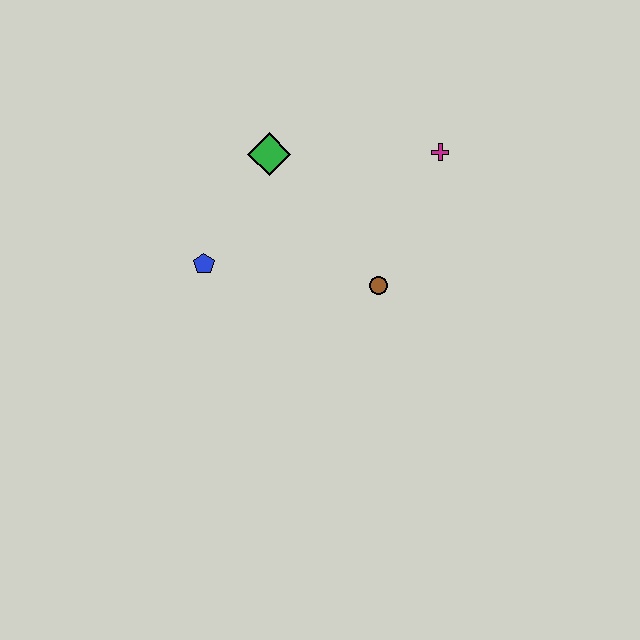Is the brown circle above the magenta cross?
No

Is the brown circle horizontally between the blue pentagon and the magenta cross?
Yes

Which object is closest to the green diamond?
The blue pentagon is closest to the green diamond.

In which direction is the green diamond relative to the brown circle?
The green diamond is above the brown circle.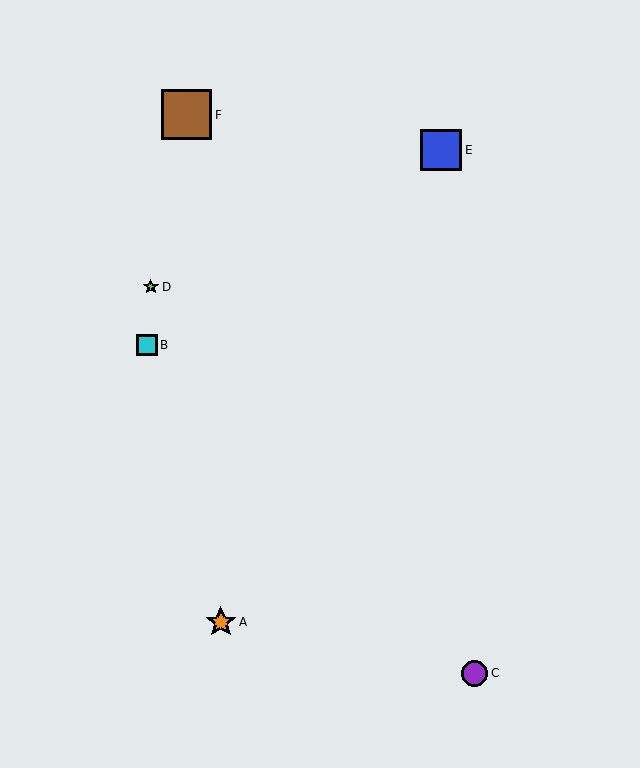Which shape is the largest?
The brown square (labeled F) is the largest.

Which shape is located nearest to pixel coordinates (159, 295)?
The lime star (labeled D) at (151, 287) is nearest to that location.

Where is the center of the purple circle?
The center of the purple circle is at (475, 673).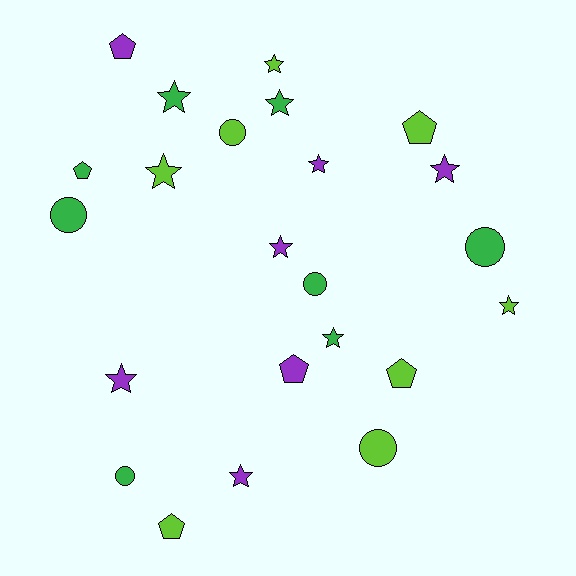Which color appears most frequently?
Lime, with 8 objects.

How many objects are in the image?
There are 23 objects.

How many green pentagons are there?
There is 1 green pentagon.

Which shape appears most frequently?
Star, with 11 objects.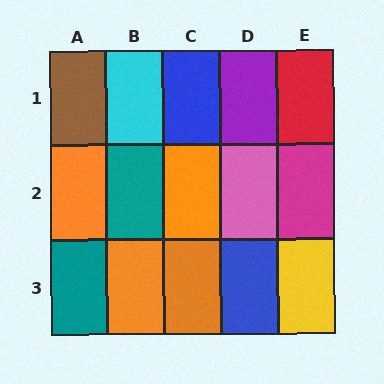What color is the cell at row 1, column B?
Cyan.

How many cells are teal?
2 cells are teal.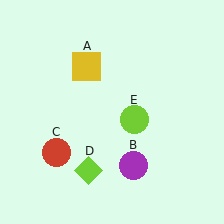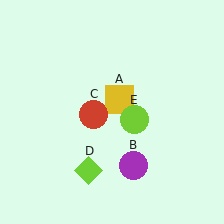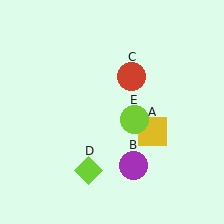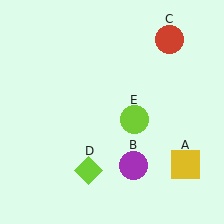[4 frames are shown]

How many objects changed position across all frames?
2 objects changed position: yellow square (object A), red circle (object C).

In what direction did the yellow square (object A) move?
The yellow square (object A) moved down and to the right.